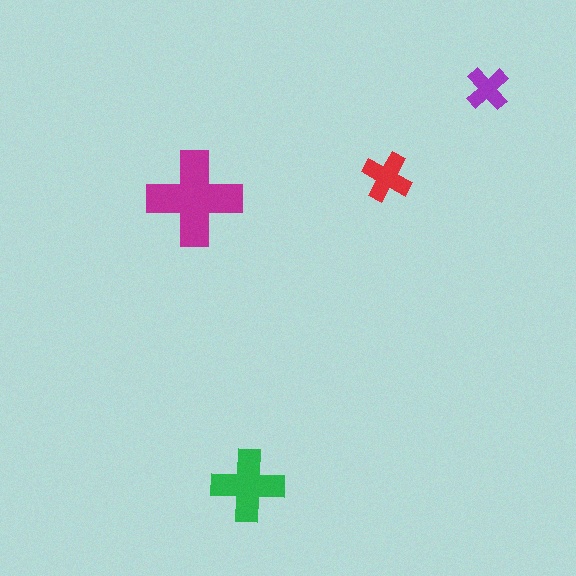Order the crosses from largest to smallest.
the magenta one, the green one, the red one, the purple one.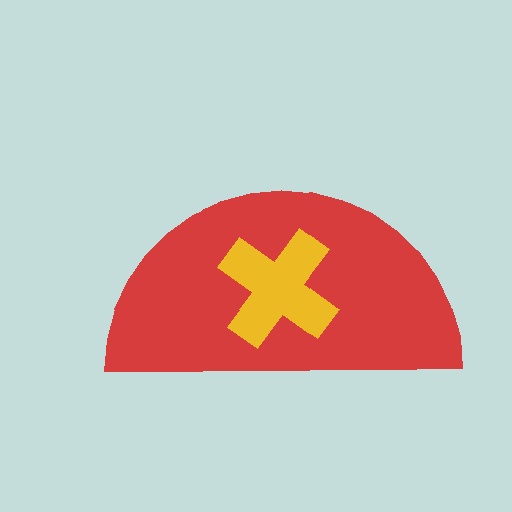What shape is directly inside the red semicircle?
The yellow cross.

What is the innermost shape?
The yellow cross.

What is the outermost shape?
The red semicircle.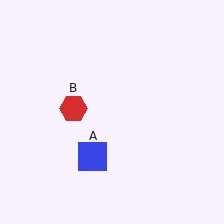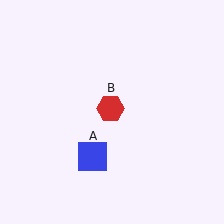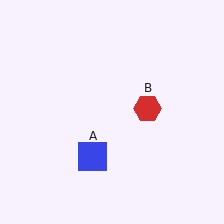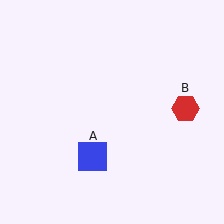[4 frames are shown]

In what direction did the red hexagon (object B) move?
The red hexagon (object B) moved right.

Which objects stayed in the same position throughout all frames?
Blue square (object A) remained stationary.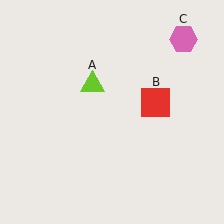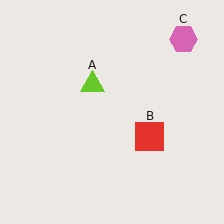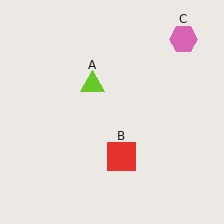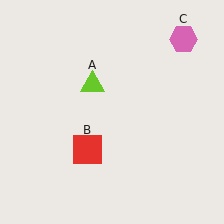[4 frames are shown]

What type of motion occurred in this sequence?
The red square (object B) rotated clockwise around the center of the scene.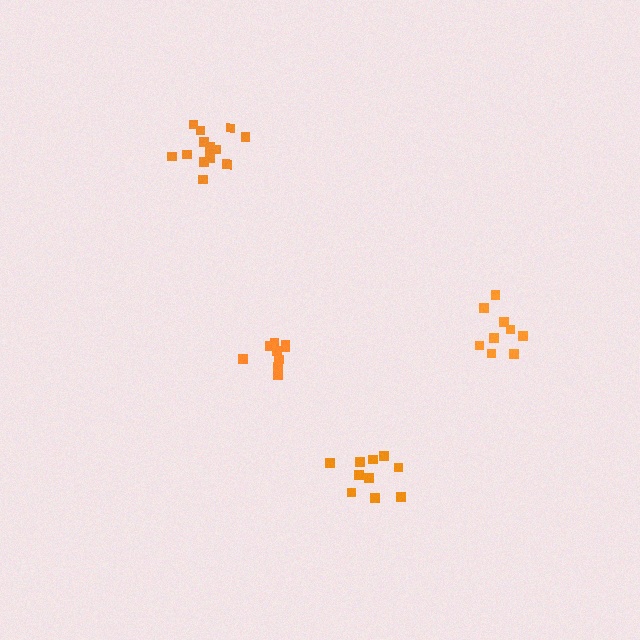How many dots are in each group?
Group 1: 10 dots, Group 2: 9 dots, Group 3: 14 dots, Group 4: 9 dots (42 total).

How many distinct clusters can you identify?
There are 4 distinct clusters.